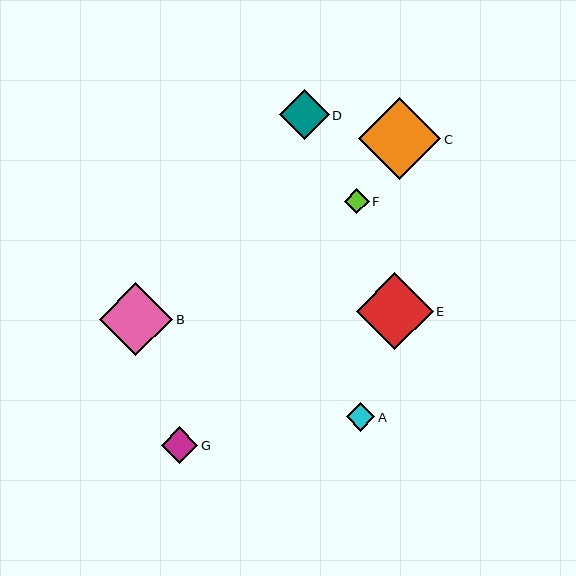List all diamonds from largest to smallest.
From largest to smallest: C, E, B, D, G, A, F.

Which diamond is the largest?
Diamond C is the largest with a size of approximately 82 pixels.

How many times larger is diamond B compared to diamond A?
Diamond B is approximately 2.6 times the size of diamond A.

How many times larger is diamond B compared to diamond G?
Diamond B is approximately 2.0 times the size of diamond G.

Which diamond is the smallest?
Diamond F is the smallest with a size of approximately 25 pixels.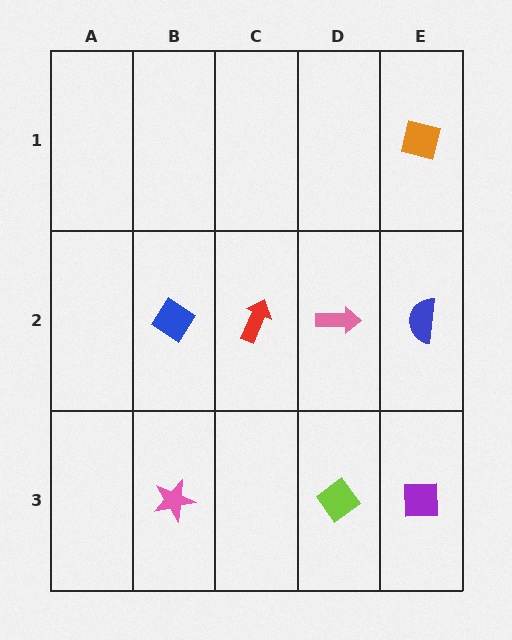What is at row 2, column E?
A blue semicircle.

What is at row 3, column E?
A purple square.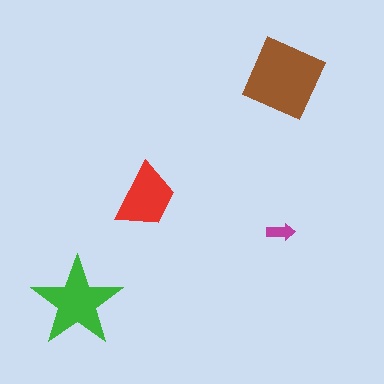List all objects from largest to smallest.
The brown square, the green star, the red trapezoid, the magenta arrow.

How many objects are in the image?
There are 4 objects in the image.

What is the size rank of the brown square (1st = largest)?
1st.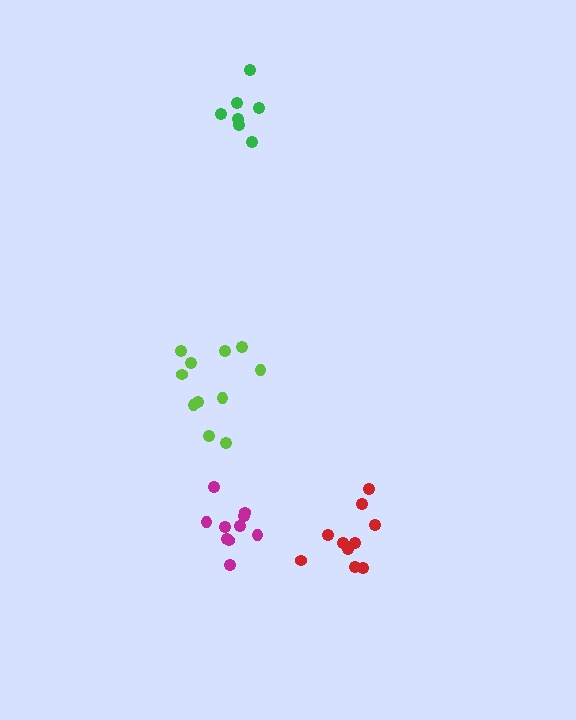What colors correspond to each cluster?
The clusters are colored: magenta, red, green, lime.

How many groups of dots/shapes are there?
There are 4 groups.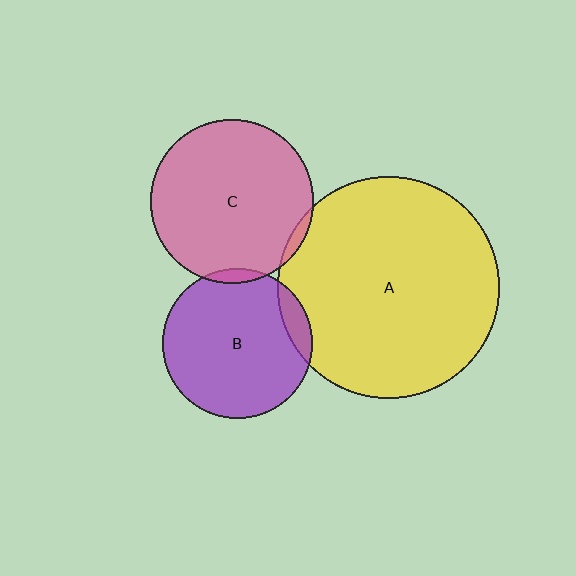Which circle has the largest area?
Circle A (yellow).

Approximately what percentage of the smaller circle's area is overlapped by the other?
Approximately 5%.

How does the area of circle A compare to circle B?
Approximately 2.2 times.